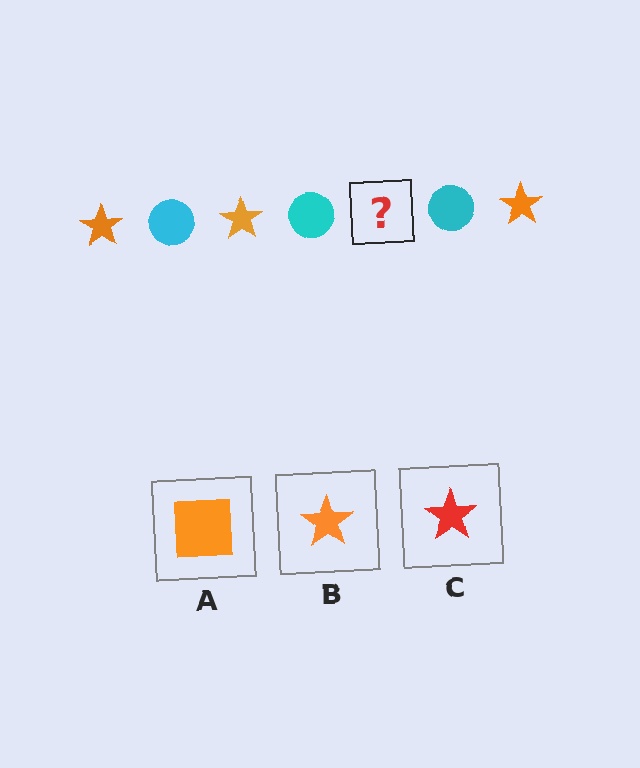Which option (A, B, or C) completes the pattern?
B.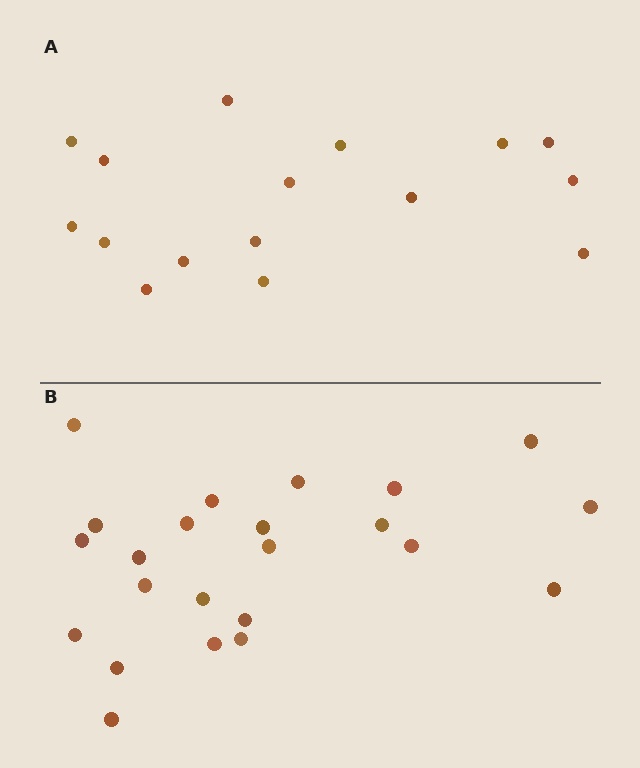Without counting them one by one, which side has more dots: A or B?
Region B (the bottom region) has more dots.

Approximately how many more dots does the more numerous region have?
Region B has roughly 8 or so more dots than region A.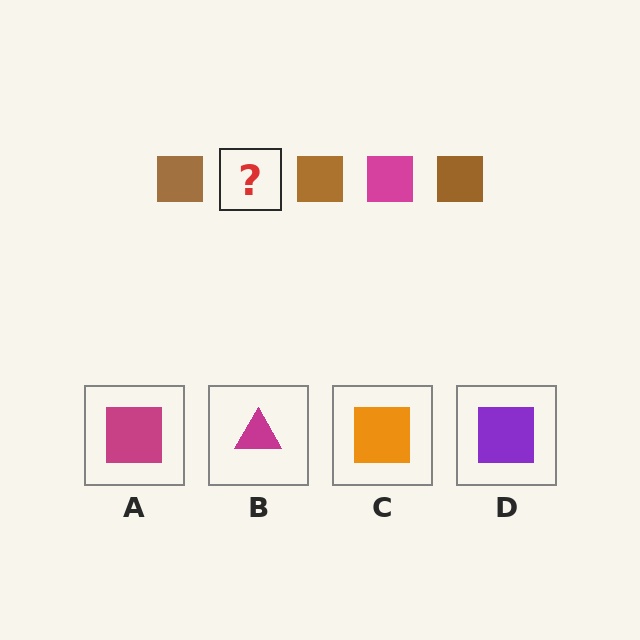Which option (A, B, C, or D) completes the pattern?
A.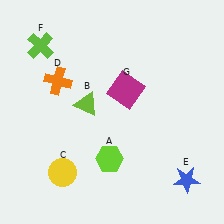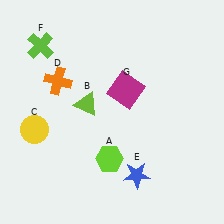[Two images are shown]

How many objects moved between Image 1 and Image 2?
2 objects moved between the two images.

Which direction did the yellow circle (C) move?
The yellow circle (C) moved up.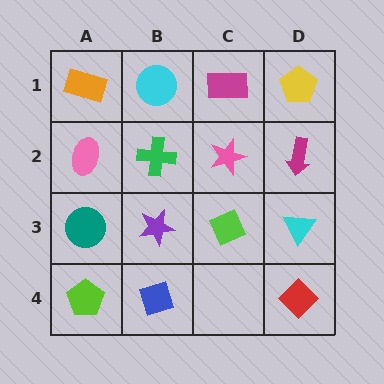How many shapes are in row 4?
3 shapes.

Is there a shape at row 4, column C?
No, that cell is empty.